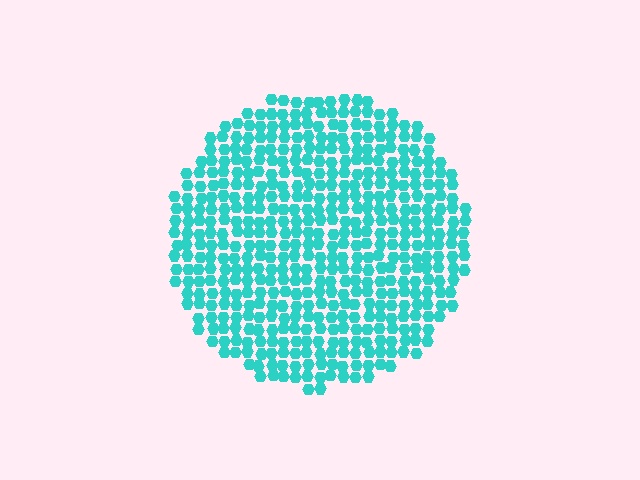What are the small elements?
The small elements are hexagons.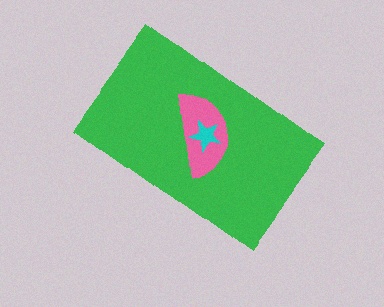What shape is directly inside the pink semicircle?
The cyan star.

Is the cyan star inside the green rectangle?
Yes.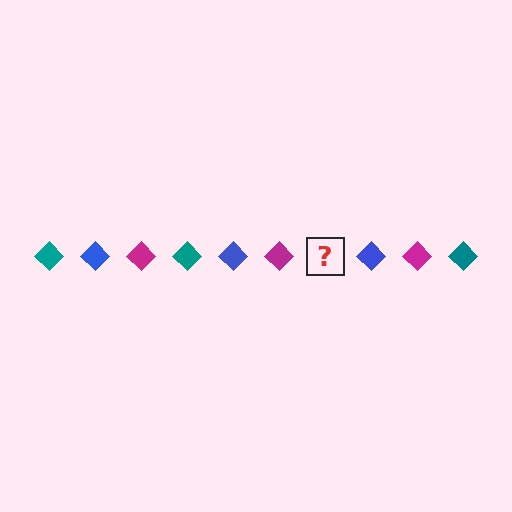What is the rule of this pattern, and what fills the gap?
The rule is that the pattern cycles through teal, blue, magenta diamonds. The gap should be filled with a teal diamond.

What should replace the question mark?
The question mark should be replaced with a teal diamond.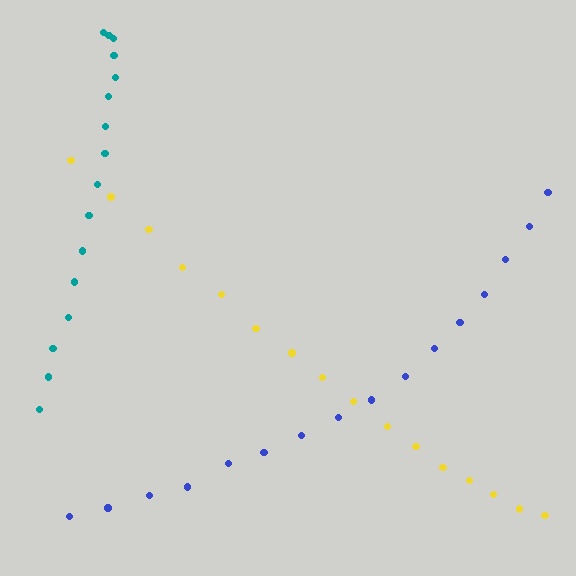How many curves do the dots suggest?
There are 3 distinct paths.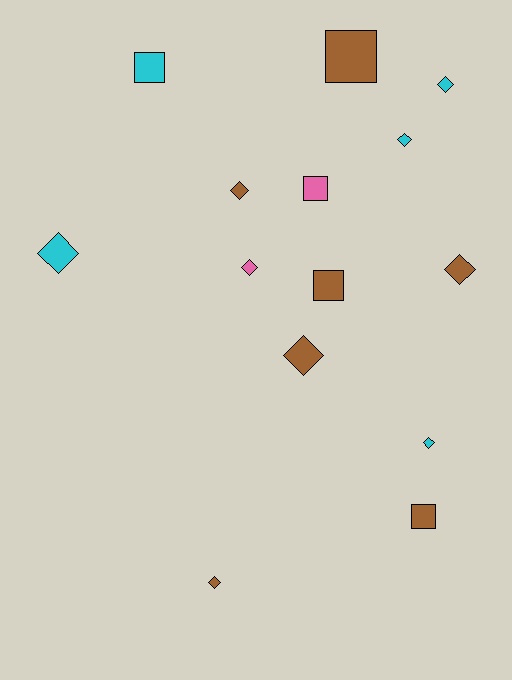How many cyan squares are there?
There is 1 cyan square.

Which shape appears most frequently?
Diamond, with 9 objects.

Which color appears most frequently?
Brown, with 7 objects.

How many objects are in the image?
There are 14 objects.